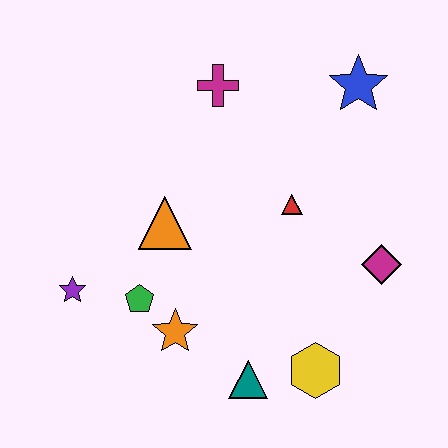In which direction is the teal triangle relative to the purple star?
The teal triangle is to the right of the purple star.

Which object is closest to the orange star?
The green pentagon is closest to the orange star.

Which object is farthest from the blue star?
The purple star is farthest from the blue star.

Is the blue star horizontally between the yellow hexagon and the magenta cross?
No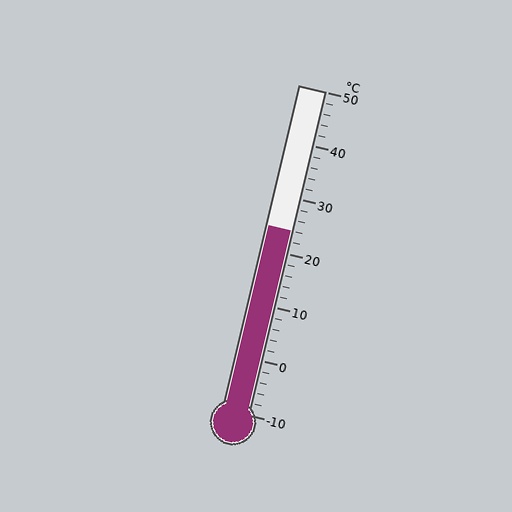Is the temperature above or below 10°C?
The temperature is above 10°C.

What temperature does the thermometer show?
The thermometer shows approximately 24°C.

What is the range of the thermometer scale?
The thermometer scale ranges from -10°C to 50°C.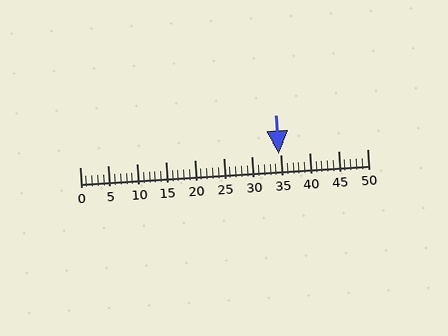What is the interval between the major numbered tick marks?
The major tick marks are spaced 5 units apart.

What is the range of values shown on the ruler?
The ruler shows values from 0 to 50.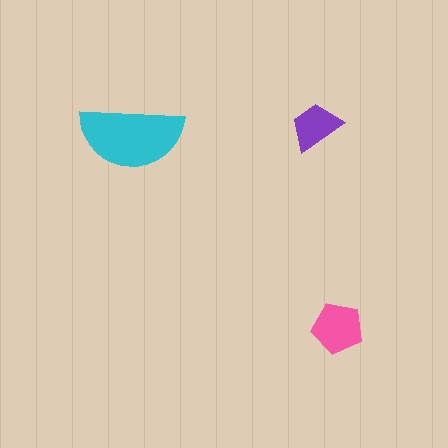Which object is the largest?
The cyan semicircle.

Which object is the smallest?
The purple trapezoid.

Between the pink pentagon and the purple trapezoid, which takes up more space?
The pink pentagon.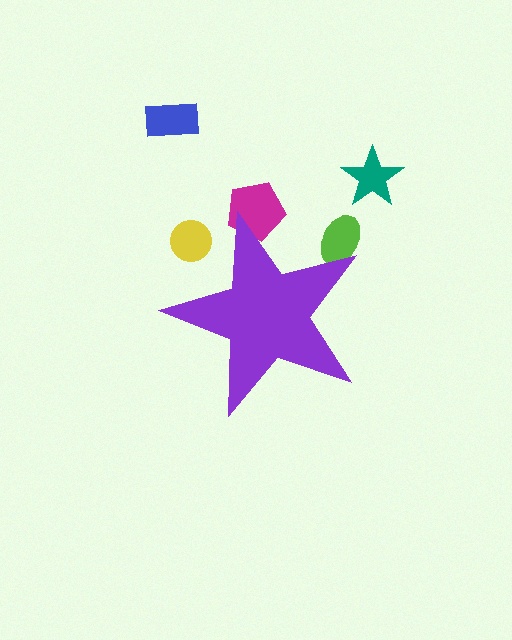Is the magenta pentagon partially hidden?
Yes, the magenta pentagon is partially hidden behind the purple star.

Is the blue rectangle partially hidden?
No, the blue rectangle is fully visible.